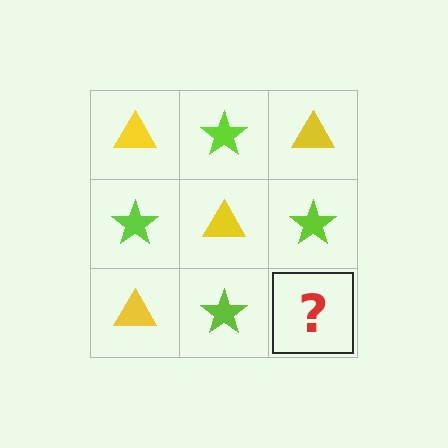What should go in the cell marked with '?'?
The missing cell should contain a yellow triangle.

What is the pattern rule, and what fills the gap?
The rule is that it alternates yellow triangle and lime star in a checkerboard pattern. The gap should be filled with a yellow triangle.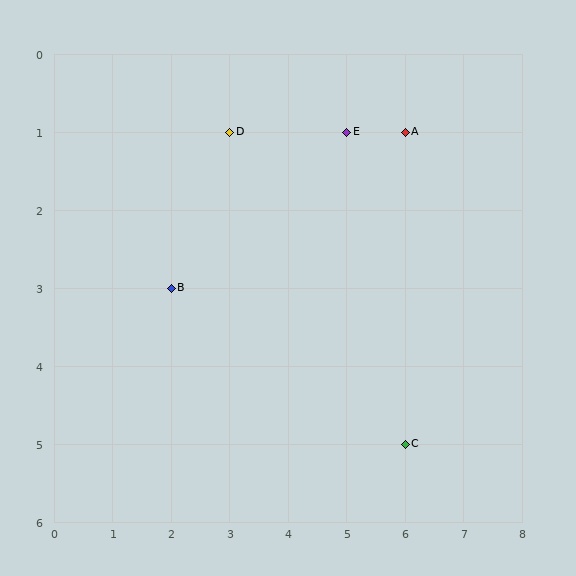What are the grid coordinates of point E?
Point E is at grid coordinates (5, 1).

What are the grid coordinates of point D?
Point D is at grid coordinates (3, 1).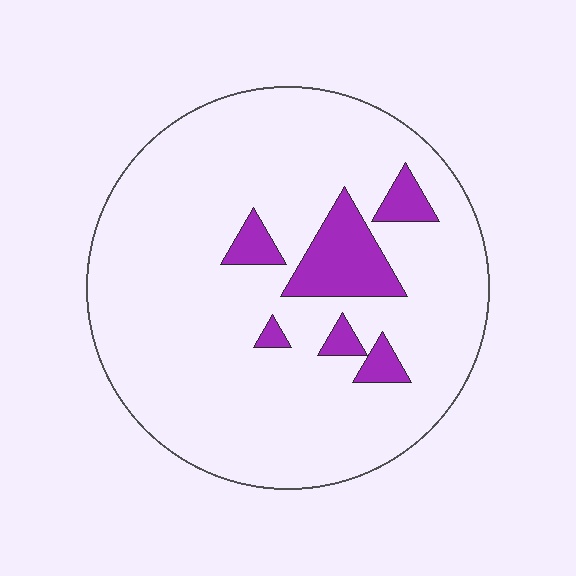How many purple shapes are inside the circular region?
6.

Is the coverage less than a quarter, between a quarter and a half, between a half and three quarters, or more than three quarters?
Less than a quarter.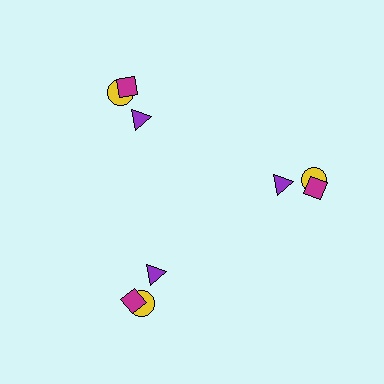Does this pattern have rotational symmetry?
Yes, this pattern has 3-fold rotational symmetry. It looks the same after rotating 120 degrees around the center.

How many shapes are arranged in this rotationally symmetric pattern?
There are 9 shapes, arranged in 3 groups of 3.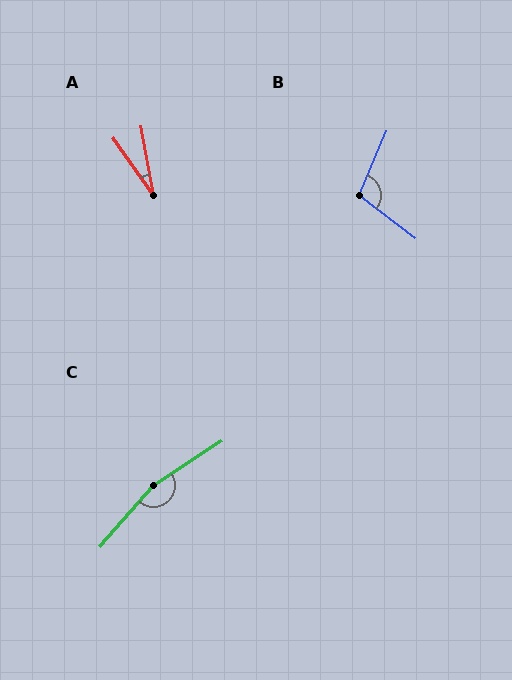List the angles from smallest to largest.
A (25°), B (105°), C (164°).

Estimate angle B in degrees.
Approximately 105 degrees.